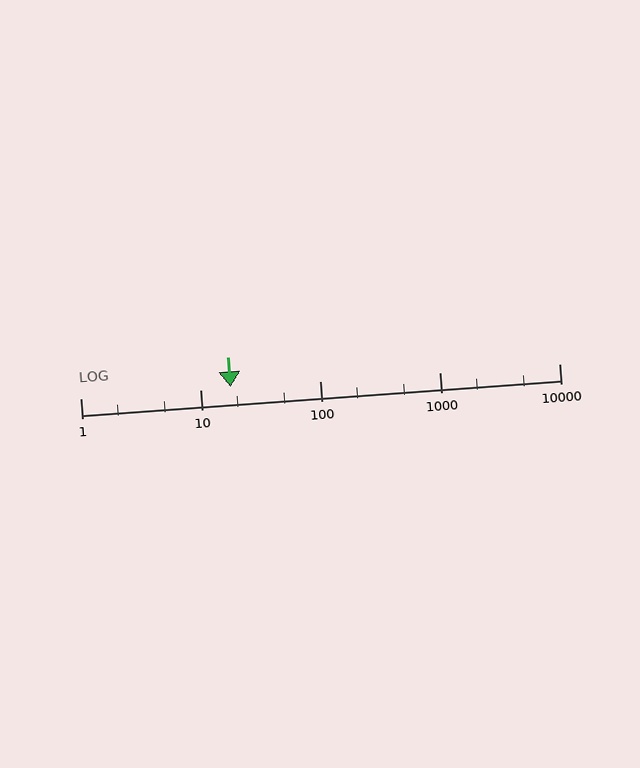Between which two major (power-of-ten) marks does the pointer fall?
The pointer is between 10 and 100.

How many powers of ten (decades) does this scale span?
The scale spans 4 decades, from 1 to 10000.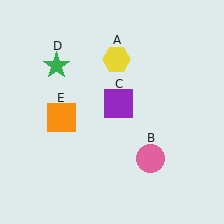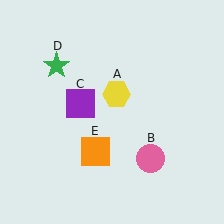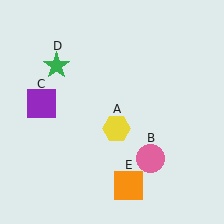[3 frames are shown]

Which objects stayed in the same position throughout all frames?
Pink circle (object B) and green star (object D) remained stationary.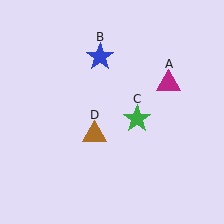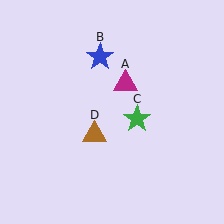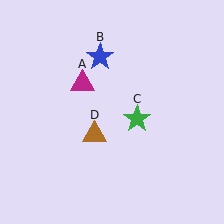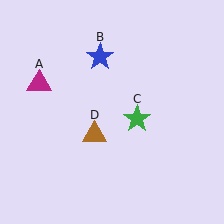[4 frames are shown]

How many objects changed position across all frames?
1 object changed position: magenta triangle (object A).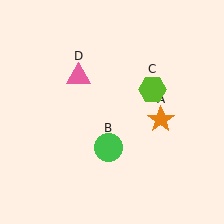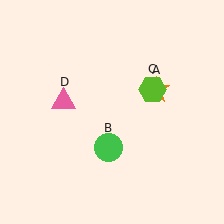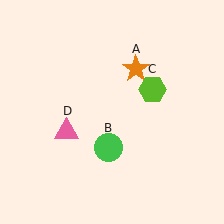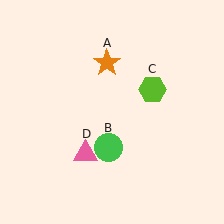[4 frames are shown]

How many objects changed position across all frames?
2 objects changed position: orange star (object A), pink triangle (object D).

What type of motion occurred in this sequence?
The orange star (object A), pink triangle (object D) rotated counterclockwise around the center of the scene.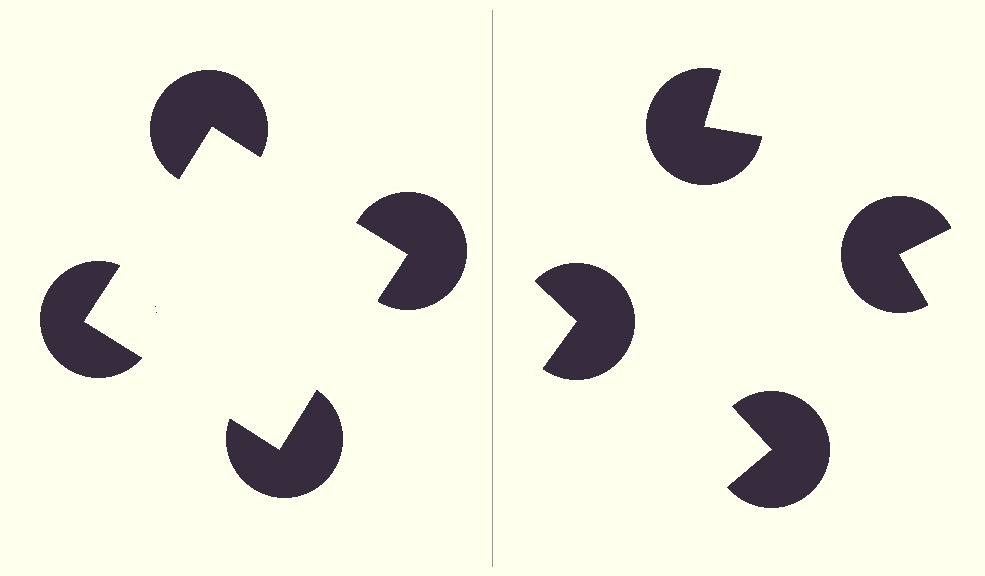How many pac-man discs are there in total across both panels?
8 — 4 on each side.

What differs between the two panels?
The pac-man discs are positioned identically on both sides; only the wedge orientations differ. On the left they align to a square; on the right they are misaligned.